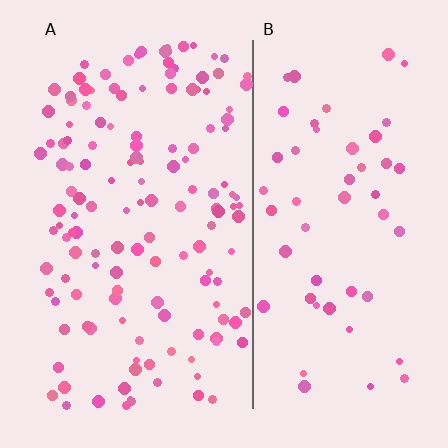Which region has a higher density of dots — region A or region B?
A (the left).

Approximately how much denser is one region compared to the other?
Approximately 2.6× — region A over region B.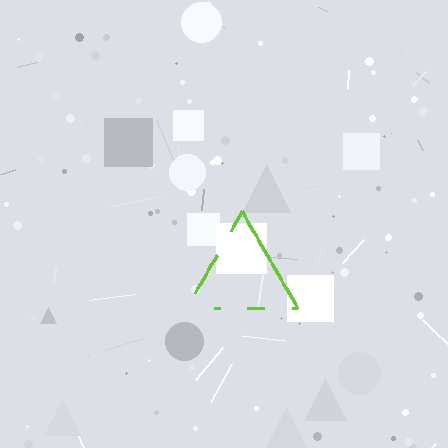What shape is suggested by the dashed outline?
The dashed outline suggests a triangle.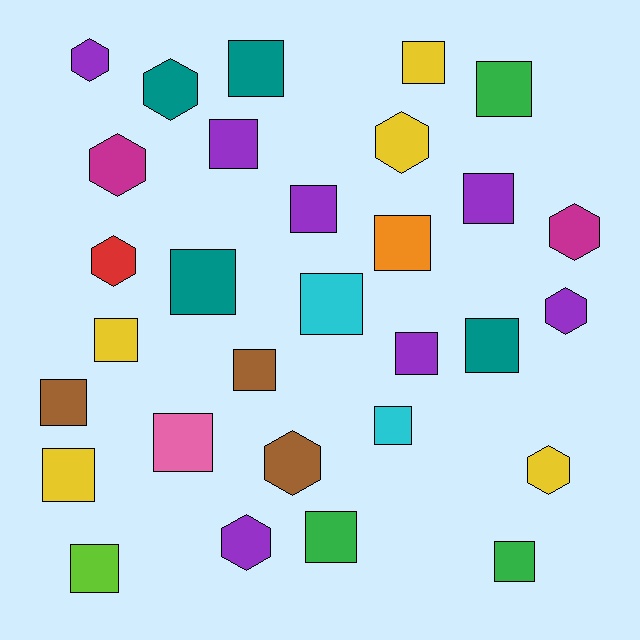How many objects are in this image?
There are 30 objects.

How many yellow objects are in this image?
There are 5 yellow objects.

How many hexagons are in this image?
There are 10 hexagons.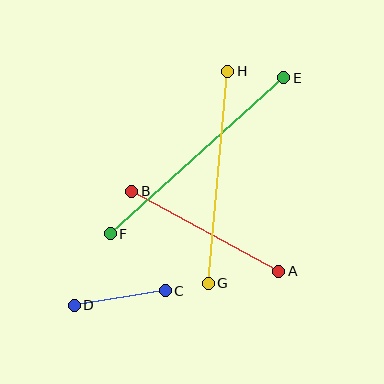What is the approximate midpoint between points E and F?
The midpoint is at approximately (197, 156) pixels.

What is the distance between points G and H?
The distance is approximately 213 pixels.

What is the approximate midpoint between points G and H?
The midpoint is at approximately (218, 177) pixels.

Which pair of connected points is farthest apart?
Points E and F are farthest apart.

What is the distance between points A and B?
The distance is approximately 168 pixels.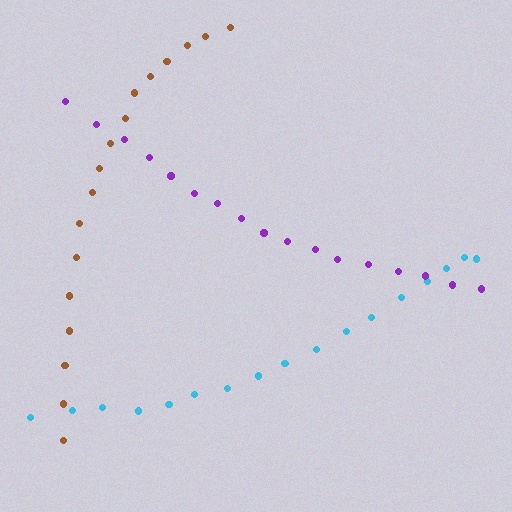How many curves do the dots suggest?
There are 3 distinct paths.